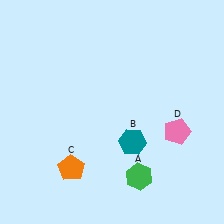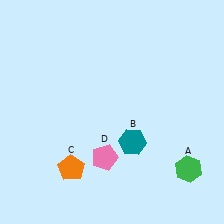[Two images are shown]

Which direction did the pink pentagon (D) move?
The pink pentagon (D) moved left.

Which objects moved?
The objects that moved are: the green hexagon (A), the pink pentagon (D).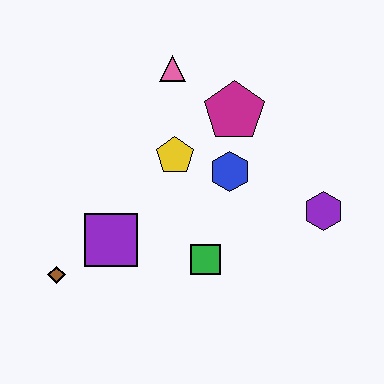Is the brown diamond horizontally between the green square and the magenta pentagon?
No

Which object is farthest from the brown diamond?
The purple hexagon is farthest from the brown diamond.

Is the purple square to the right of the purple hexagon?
No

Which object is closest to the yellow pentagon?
The blue hexagon is closest to the yellow pentagon.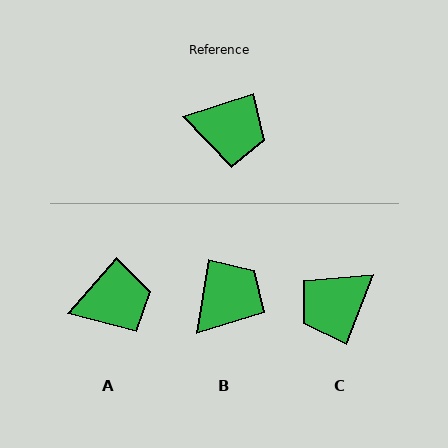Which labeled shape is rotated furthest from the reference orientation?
C, about 130 degrees away.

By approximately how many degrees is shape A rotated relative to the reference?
Approximately 31 degrees counter-clockwise.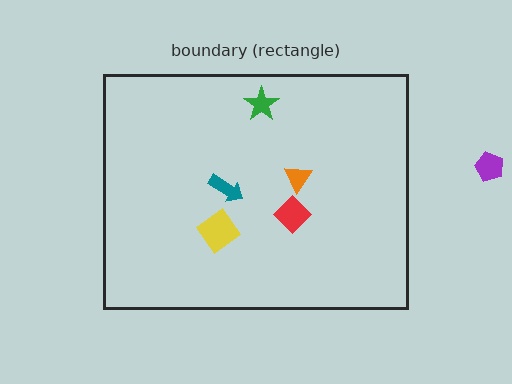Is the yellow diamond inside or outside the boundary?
Inside.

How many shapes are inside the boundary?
5 inside, 1 outside.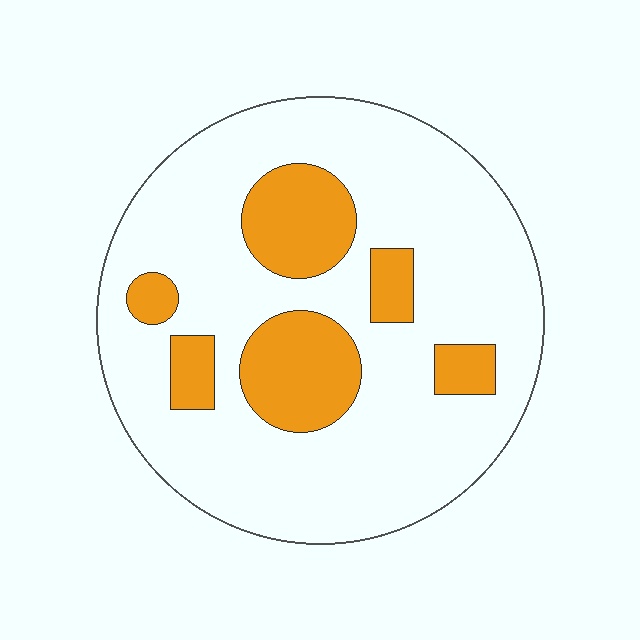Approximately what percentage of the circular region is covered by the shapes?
Approximately 20%.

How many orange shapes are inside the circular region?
6.